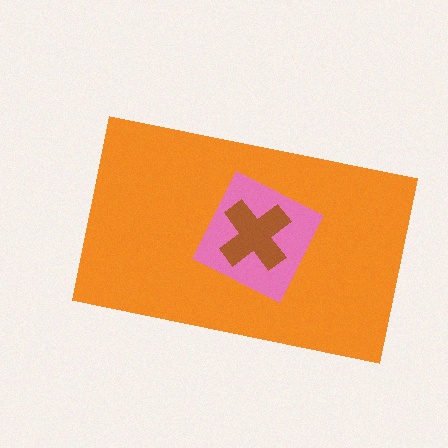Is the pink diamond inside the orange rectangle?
Yes.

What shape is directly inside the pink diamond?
The brown cross.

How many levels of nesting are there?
3.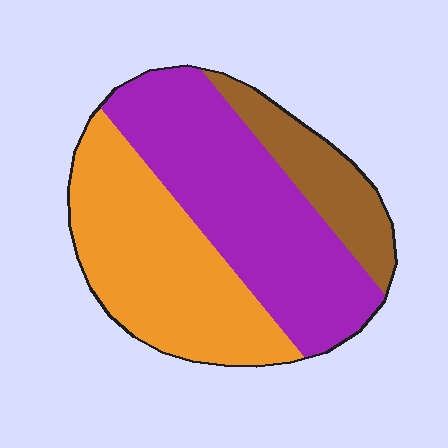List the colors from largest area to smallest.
From largest to smallest: purple, orange, brown.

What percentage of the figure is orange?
Orange takes up between a quarter and a half of the figure.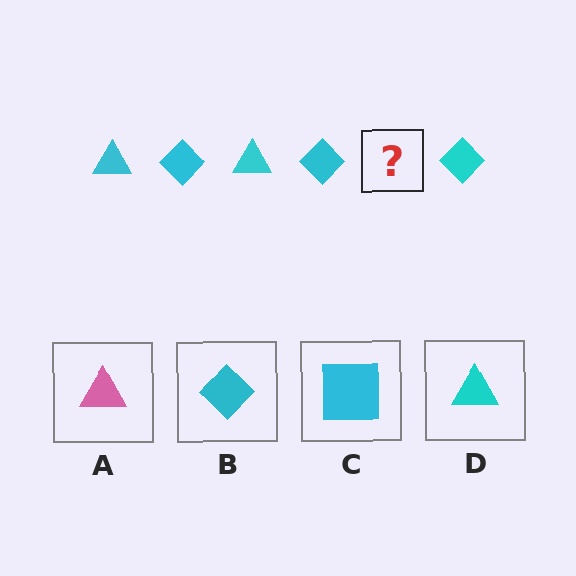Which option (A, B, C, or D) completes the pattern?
D.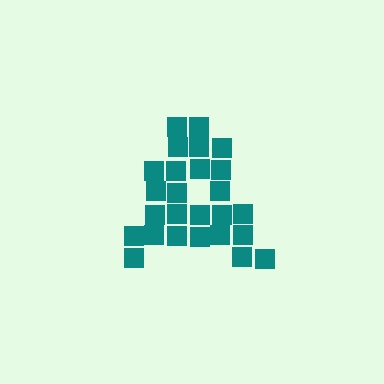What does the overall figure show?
The overall figure shows the letter A.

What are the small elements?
The small elements are squares.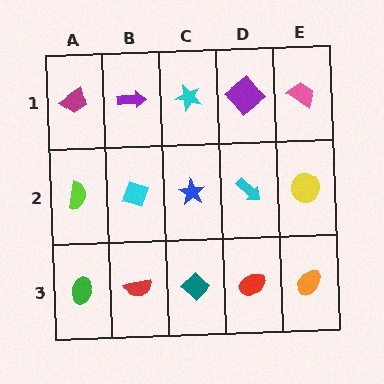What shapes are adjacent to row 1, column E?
A yellow circle (row 2, column E), a purple diamond (row 1, column D).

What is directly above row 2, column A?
A magenta trapezoid.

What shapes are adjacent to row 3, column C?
A blue star (row 2, column C), a red semicircle (row 3, column B), a red ellipse (row 3, column D).